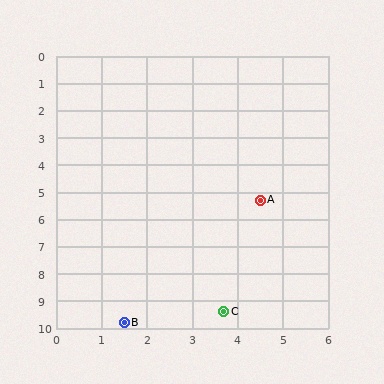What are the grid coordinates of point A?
Point A is at approximately (4.5, 5.3).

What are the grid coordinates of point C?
Point C is at approximately (3.7, 9.4).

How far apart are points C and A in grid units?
Points C and A are about 4.2 grid units apart.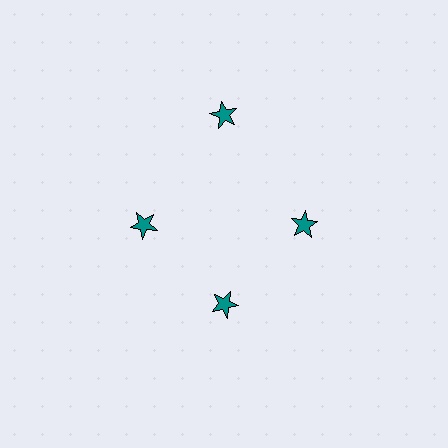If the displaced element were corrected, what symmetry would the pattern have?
It would have 4-fold rotational symmetry — the pattern would map onto itself every 90 degrees.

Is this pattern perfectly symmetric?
No. The 4 teal stars are arranged in a ring, but one element near the 12 o'clock position is pushed outward from the center, breaking the 4-fold rotational symmetry.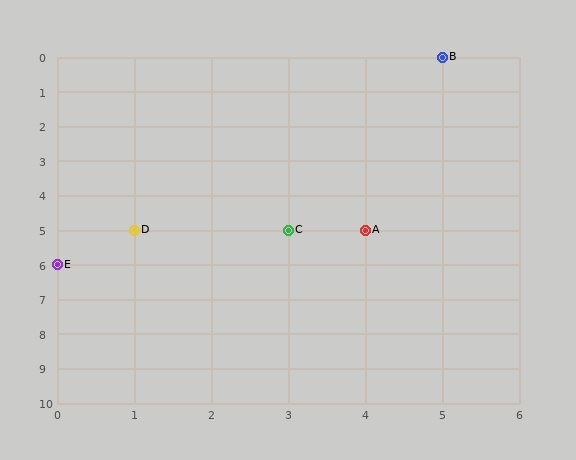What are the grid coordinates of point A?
Point A is at grid coordinates (4, 5).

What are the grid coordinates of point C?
Point C is at grid coordinates (3, 5).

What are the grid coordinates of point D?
Point D is at grid coordinates (1, 5).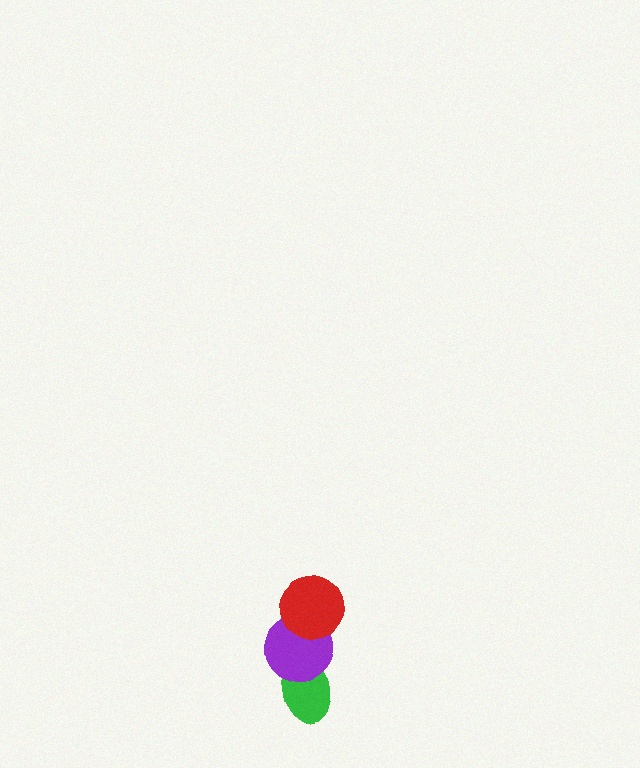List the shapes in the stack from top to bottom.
From top to bottom: the red circle, the purple circle, the green ellipse.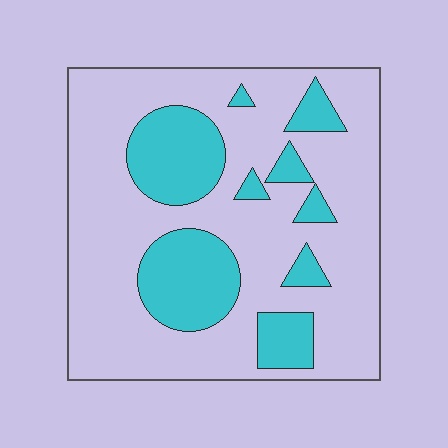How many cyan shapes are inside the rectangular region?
9.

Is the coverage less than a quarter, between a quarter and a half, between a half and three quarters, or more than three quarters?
Between a quarter and a half.